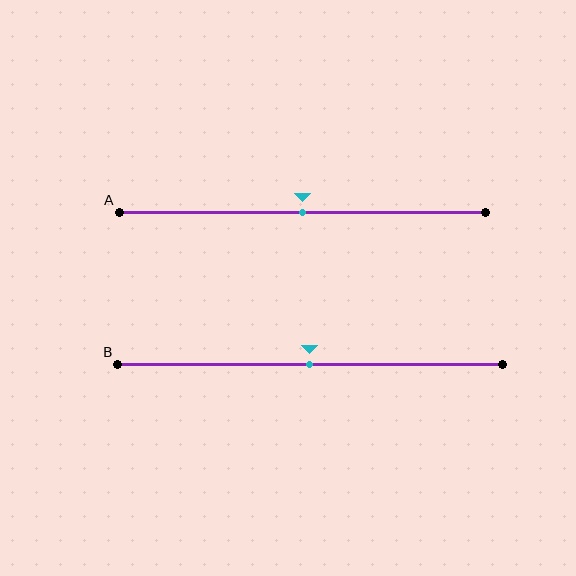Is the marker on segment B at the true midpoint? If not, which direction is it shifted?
Yes, the marker on segment B is at the true midpoint.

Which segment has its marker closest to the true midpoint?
Segment A has its marker closest to the true midpoint.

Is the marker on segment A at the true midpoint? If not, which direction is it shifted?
Yes, the marker on segment A is at the true midpoint.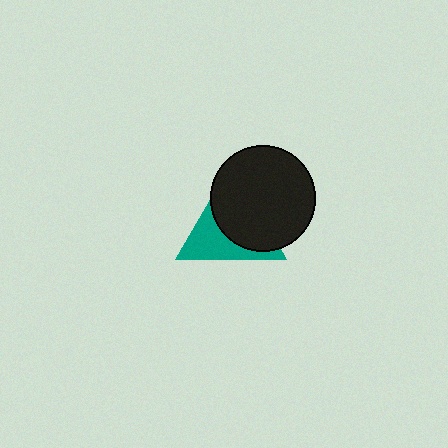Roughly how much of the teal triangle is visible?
A small part of it is visible (roughly 41%).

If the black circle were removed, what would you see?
You would see the complete teal triangle.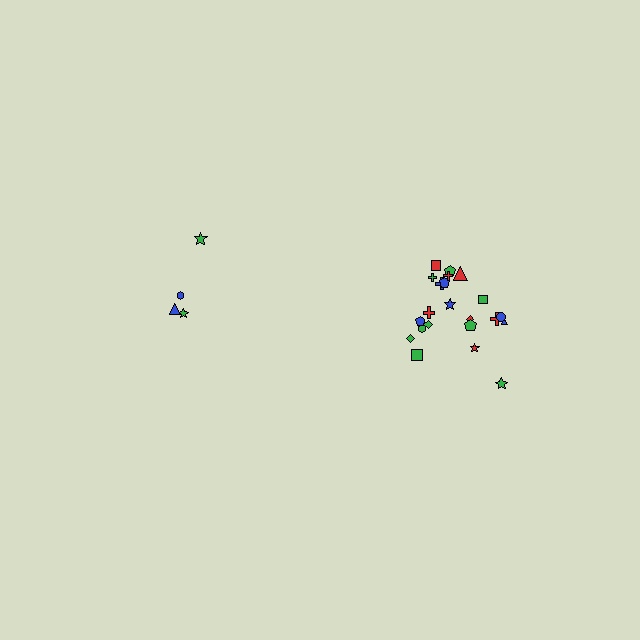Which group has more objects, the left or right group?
The right group.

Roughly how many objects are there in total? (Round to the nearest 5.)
Roughly 25 objects in total.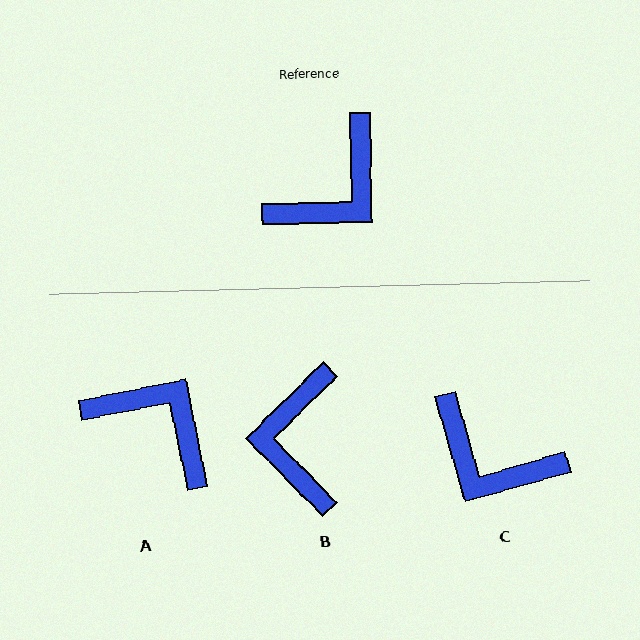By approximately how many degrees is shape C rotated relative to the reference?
Approximately 75 degrees clockwise.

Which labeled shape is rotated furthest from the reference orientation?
B, about 137 degrees away.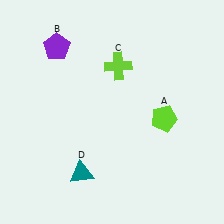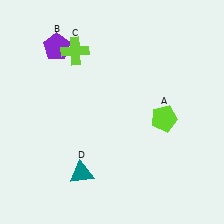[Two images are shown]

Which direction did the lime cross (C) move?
The lime cross (C) moved left.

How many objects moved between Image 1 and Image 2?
1 object moved between the two images.